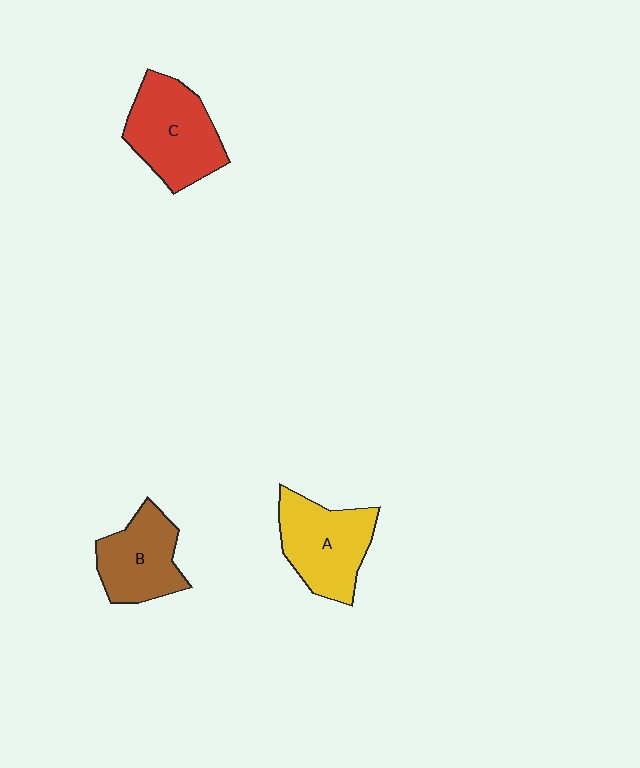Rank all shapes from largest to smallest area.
From largest to smallest: C (red), A (yellow), B (brown).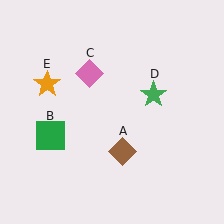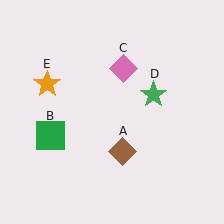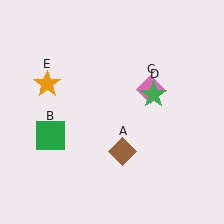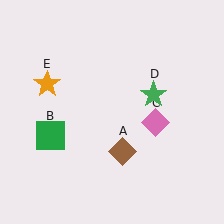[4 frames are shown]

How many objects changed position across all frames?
1 object changed position: pink diamond (object C).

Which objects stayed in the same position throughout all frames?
Brown diamond (object A) and green square (object B) and green star (object D) and orange star (object E) remained stationary.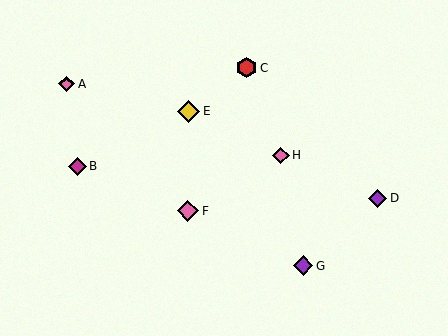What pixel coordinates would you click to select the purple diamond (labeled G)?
Click at (303, 266) to select the purple diamond G.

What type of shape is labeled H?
Shape H is a pink diamond.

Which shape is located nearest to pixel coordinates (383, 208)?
The purple diamond (labeled D) at (378, 198) is nearest to that location.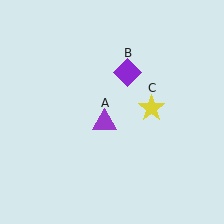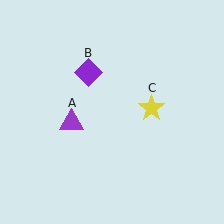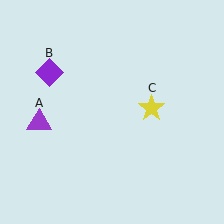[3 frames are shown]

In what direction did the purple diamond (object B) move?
The purple diamond (object B) moved left.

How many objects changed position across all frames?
2 objects changed position: purple triangle (object A), purple diamond (object B).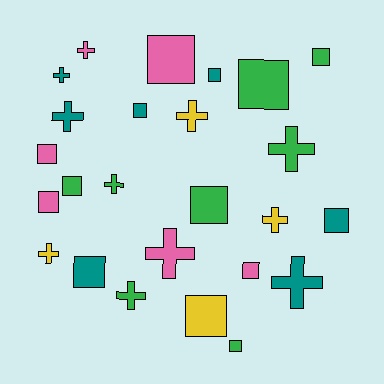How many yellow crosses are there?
There are 3 yellow crosses.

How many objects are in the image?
There are 25 objects.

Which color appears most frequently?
Green, with 8 objects.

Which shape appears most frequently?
Square, with 14 objects.